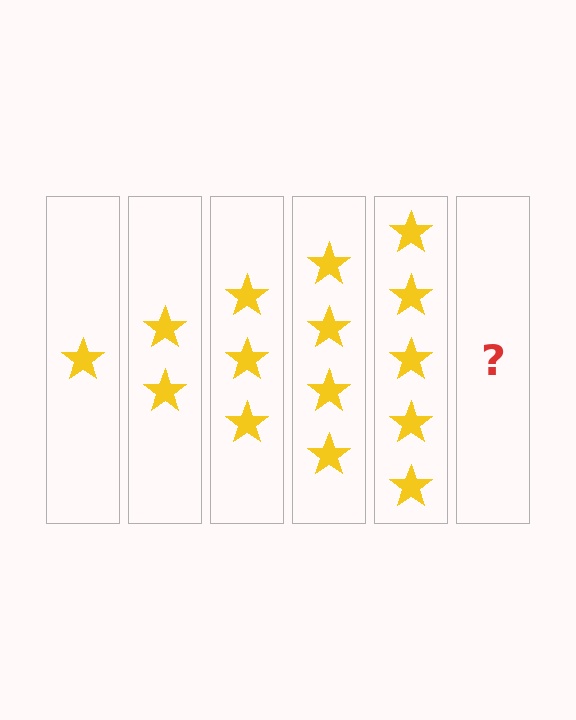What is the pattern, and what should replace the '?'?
The pattern is that each step adds one more star. The '?' should be 6 stars.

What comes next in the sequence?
The next element should be 6 stars.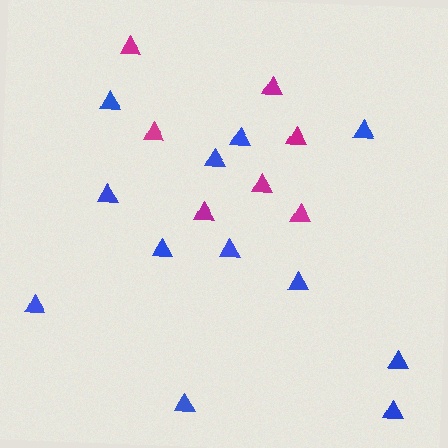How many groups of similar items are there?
There are 2 groups: one group of blue triangles (12) and one group of magenta triangles (7).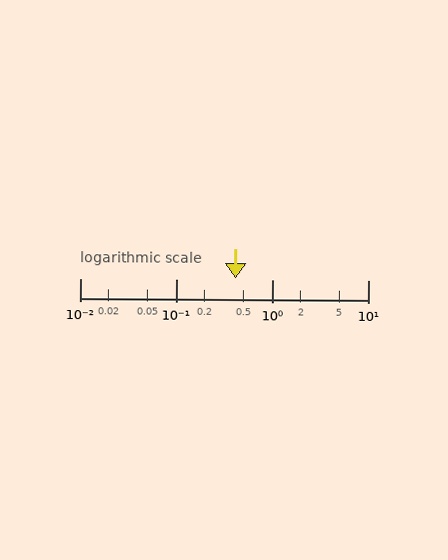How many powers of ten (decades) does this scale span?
The scale spans 3 decades, from 0.01 to 10.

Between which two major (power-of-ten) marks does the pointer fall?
The pointer is between 0.1 and 1.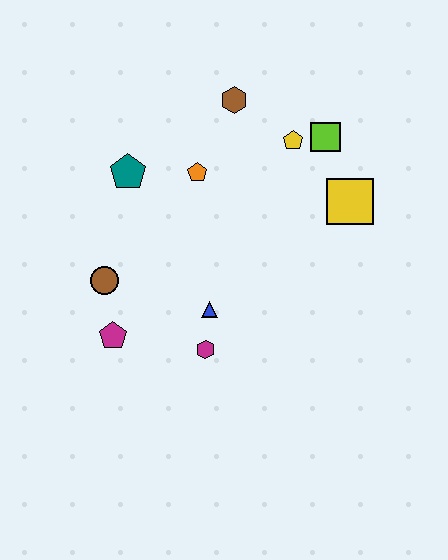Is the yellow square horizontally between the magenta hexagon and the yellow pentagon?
No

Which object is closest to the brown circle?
The magenta pentagon is closest to the brown circle.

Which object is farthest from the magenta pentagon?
The lime square is farthest from the magenta pentagon.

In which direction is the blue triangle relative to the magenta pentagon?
The blue triangle is to the right of the magenta pentagon.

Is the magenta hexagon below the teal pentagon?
Yes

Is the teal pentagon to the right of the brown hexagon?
No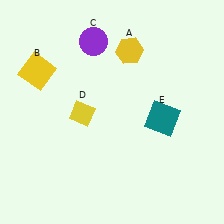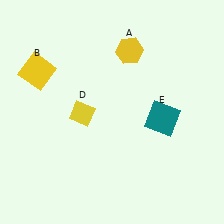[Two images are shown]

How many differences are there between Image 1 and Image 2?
There is 1 difference between the two images.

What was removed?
The purple circle (C) was removed in Image 2.